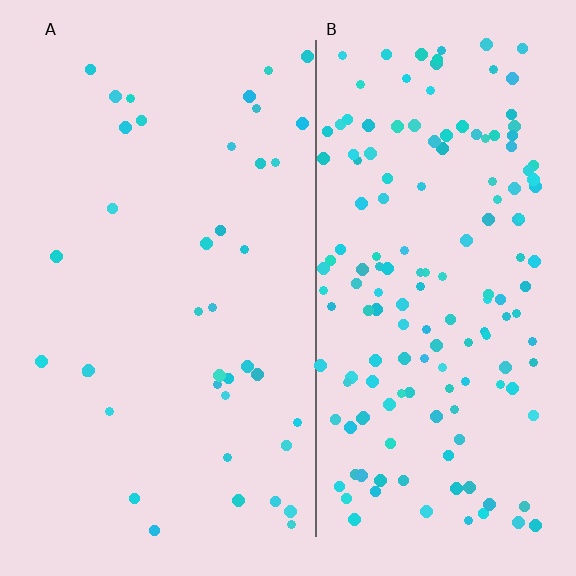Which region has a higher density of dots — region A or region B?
B (the right).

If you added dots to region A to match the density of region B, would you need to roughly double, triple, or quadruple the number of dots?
Approximately quadruple.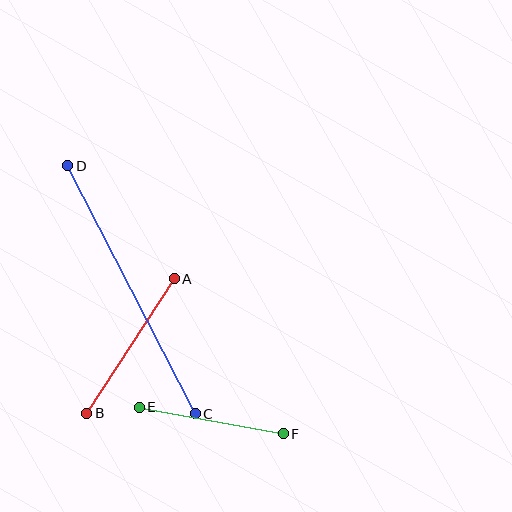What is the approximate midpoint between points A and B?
The midpoint is at approximately (131, 346) pixels.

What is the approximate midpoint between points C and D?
The midpoint is at approximately (131, 290) pixels.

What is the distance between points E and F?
The distance is approximately 146 pixels.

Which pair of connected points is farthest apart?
Points C and D are farthest apart.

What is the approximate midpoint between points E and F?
The midpoint is at approximately (211, 420) pixels.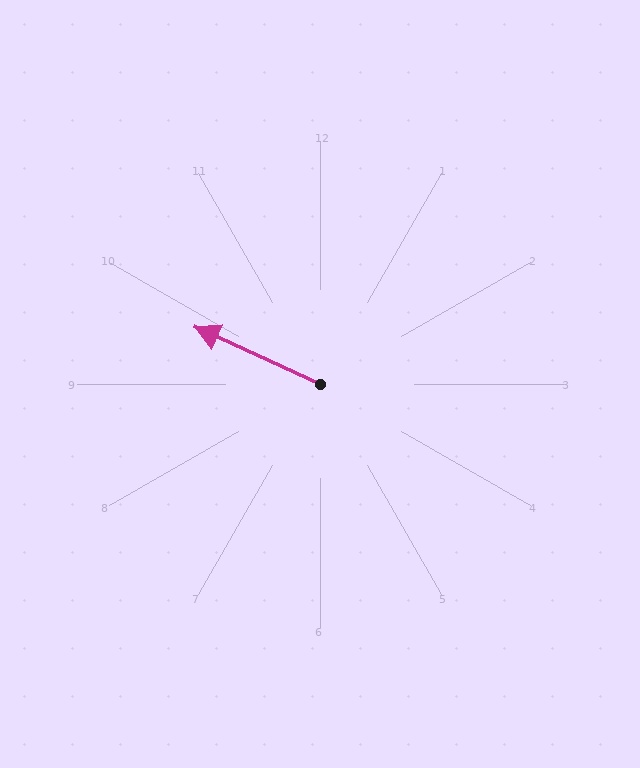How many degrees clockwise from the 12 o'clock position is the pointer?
Approximately 295 degrees.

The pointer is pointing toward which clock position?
Roughly 10 o'clock.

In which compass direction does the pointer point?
Northwest.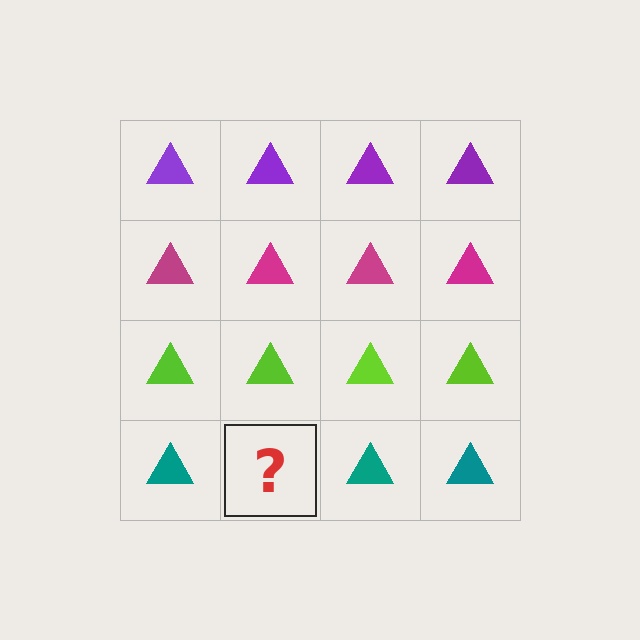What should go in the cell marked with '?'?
The missing cell should contain a teal triangle.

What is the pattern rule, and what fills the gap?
The rule is that each row has a consistent color. The gap should be filled with a teal triangle.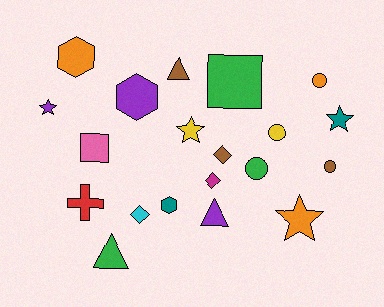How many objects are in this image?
There are 20 objects.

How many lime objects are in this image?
There are no lime objects.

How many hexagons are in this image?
There are 3 hexagons.